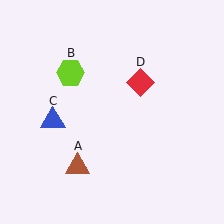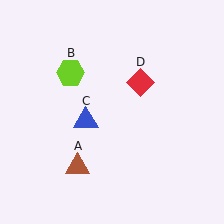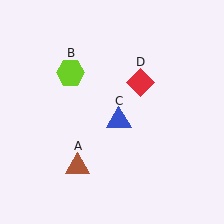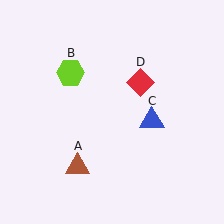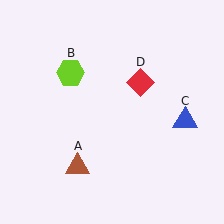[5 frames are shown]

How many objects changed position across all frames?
1 object changed position: blue triangle (object C).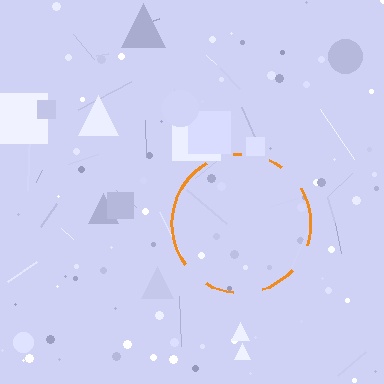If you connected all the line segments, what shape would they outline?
They would outline a circle.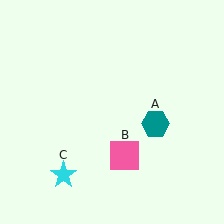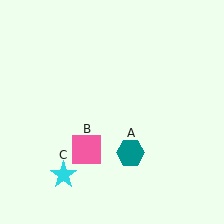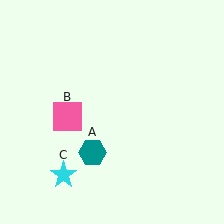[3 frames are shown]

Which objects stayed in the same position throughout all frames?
Cyan star (object C) remained stationary.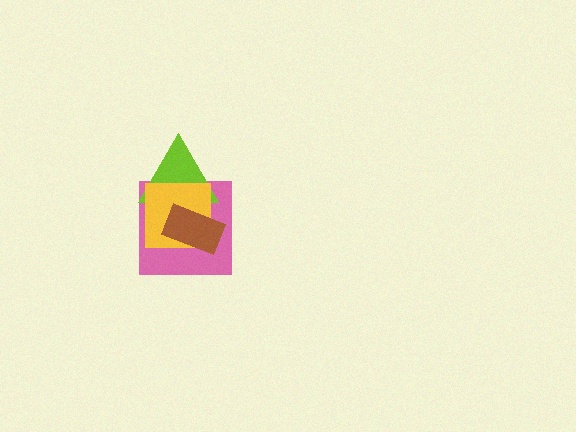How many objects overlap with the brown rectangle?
3 objects overlap with the brown rectangle.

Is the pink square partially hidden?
Yes, it is partially covered by another shape.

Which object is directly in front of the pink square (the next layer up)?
The lime triangle is directly in front of the pink square.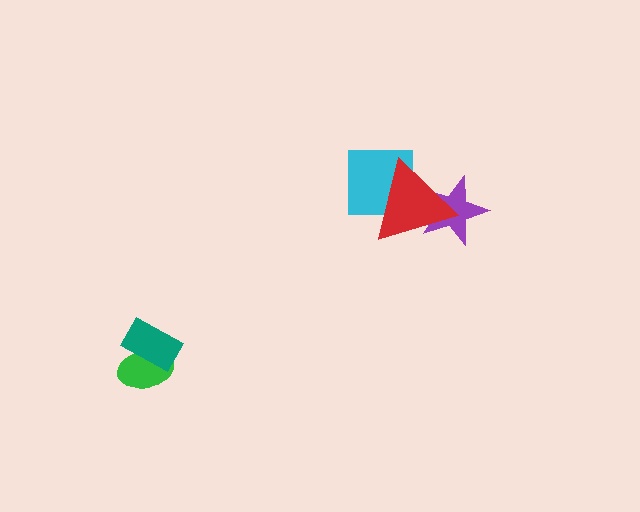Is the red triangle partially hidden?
No, no other shape covers it.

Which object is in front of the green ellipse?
The teal rectangle is in front of the green ellipse.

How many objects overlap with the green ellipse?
1 object overlaps with the green ellipse.